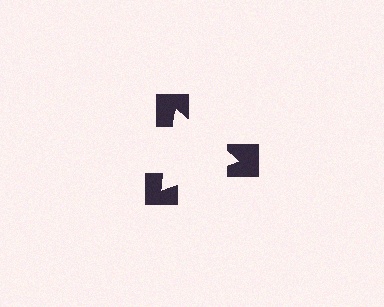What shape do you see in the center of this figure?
An illusory triangle — its edges are inferred from the aligned wedge cuts in the notched squares, not physically drawn.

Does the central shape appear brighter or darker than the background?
It typically appears slightly brighter than the background, even though no actual brightness change is drawn.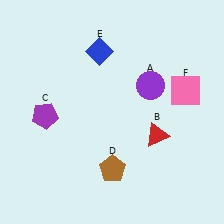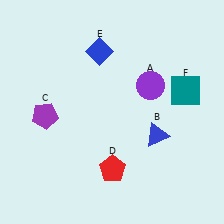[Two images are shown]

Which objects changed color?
B changed from red to blue. D changed from brown to red. F changed from pink to teal.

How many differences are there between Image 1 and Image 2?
There are 3 differences between the two images.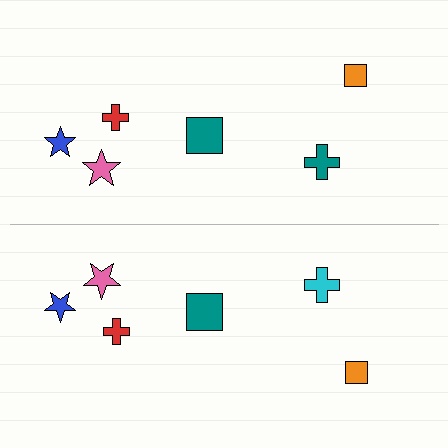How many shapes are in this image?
There are 12 shapes in this image.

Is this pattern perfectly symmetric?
No, the pattern is not perfectly symmetric. The cyan cross on the bottom side breaks the symmetry — its mirror counterpart is teal.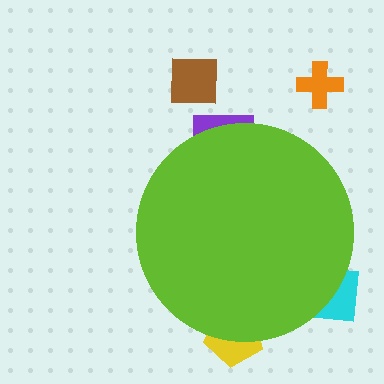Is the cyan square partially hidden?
Yes, the cyan square is partially hidden behind the lime circle.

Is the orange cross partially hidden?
No, the orange cross is fully visible.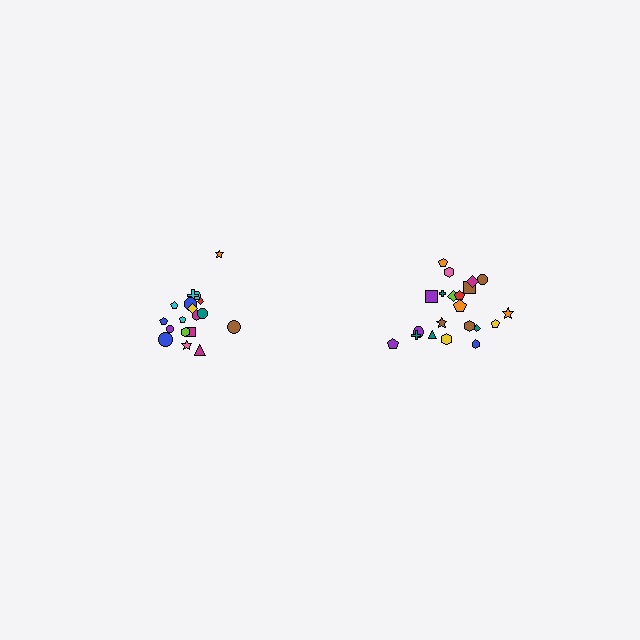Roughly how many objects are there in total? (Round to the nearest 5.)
Roughly 40 objects in total.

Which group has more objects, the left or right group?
The right group.